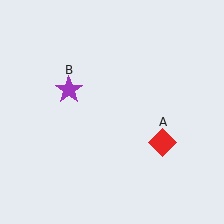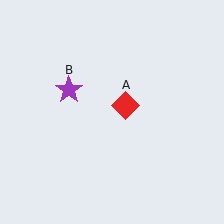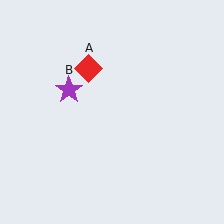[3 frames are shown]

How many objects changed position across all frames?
1 object changed position: red diamond (object A).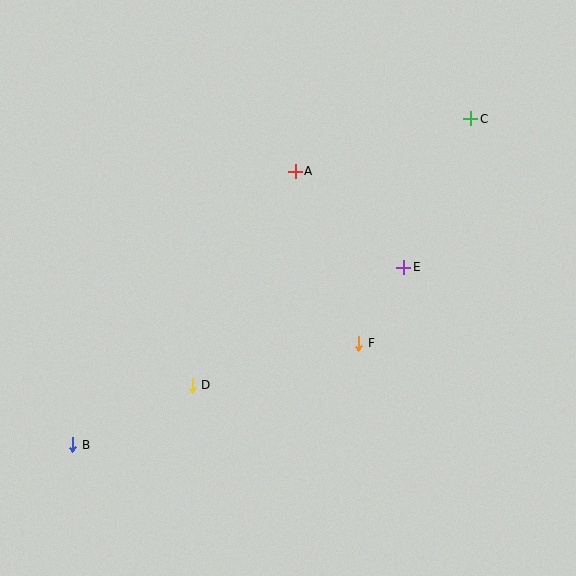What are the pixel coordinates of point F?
Point F is at (359, 343).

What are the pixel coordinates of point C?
Point C is at (471, 119).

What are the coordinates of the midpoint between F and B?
The midpoint between F and B is at (216, 394).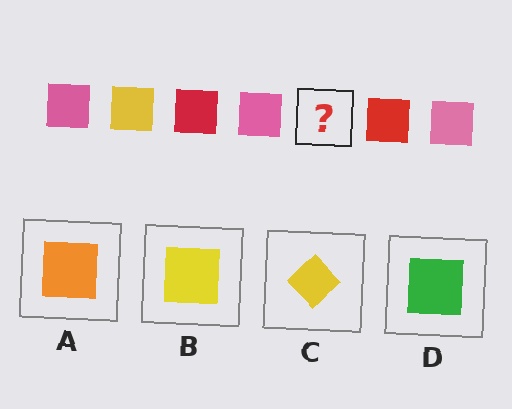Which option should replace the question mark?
Option B.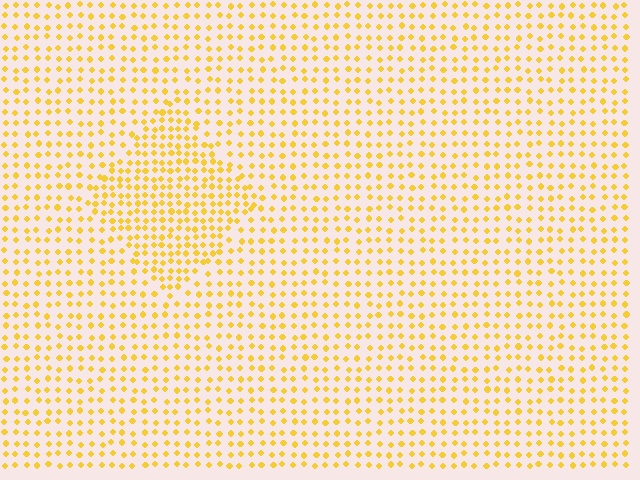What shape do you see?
I see a diamond.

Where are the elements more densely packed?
The elements are more densely packed inside the diamond boundary.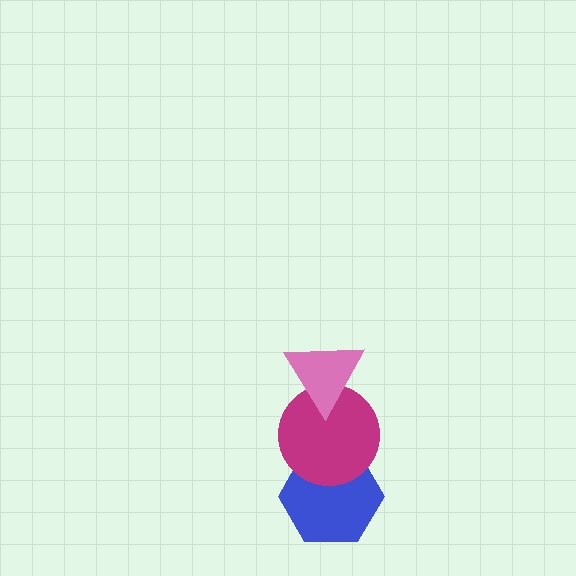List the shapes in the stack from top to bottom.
From top to bottom: the pink triangle, the magenta circle, the blue hexagon.